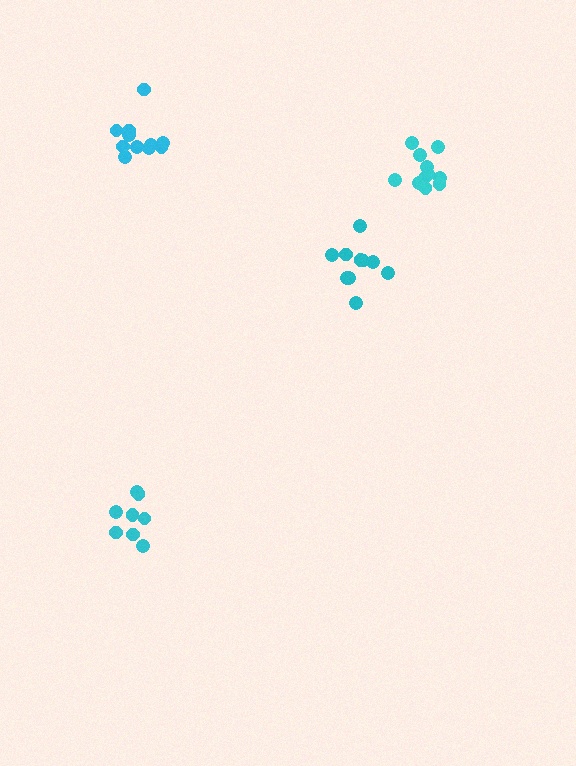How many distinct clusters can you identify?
There are 4 distinct clusters.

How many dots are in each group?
Group 1: 10 dots, Group 2: 11 dots, Group 3: 8 dots, Group 4: 11 dots (40 total).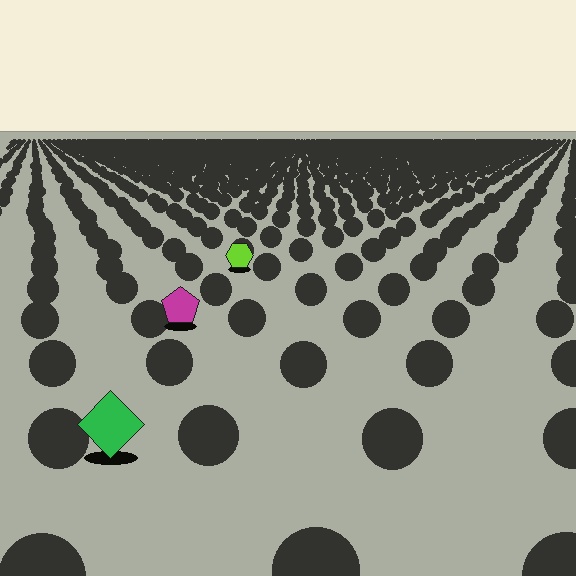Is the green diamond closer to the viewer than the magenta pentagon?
Yes. The green diamond is closer — you can tell from the texture gradient: the ground texture is coarser near it.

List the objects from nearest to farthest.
From nearest to farthest: the green diamond, the magenta pentagon, the lime hexagon.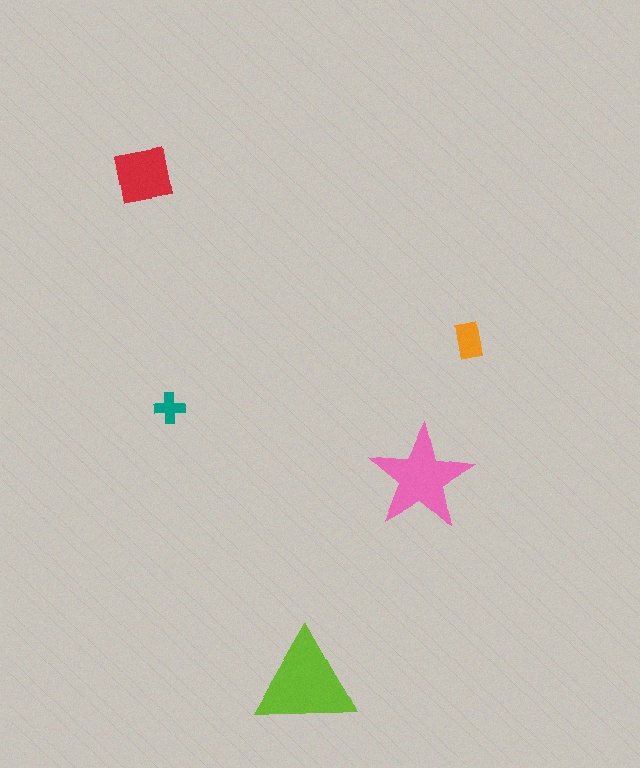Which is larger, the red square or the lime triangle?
The lime triangle.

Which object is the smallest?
The teal cross.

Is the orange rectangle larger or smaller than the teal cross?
Larger.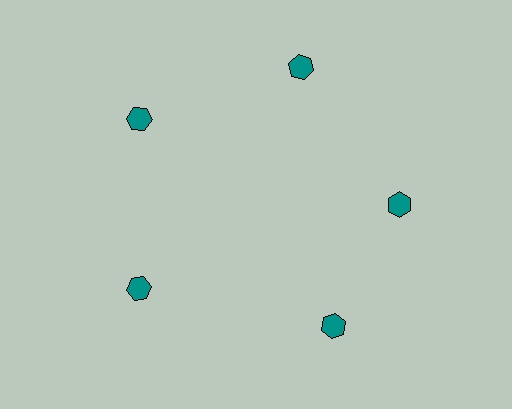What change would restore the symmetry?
The symmetry would be restored by rotating it back into even spacing with its neighbors so that all 5 hexagons sit at equal angles and equal distance from the center.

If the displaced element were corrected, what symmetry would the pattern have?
It would have 5-fold rotational symmetry — the pattern would map onto itself every 72 degrees.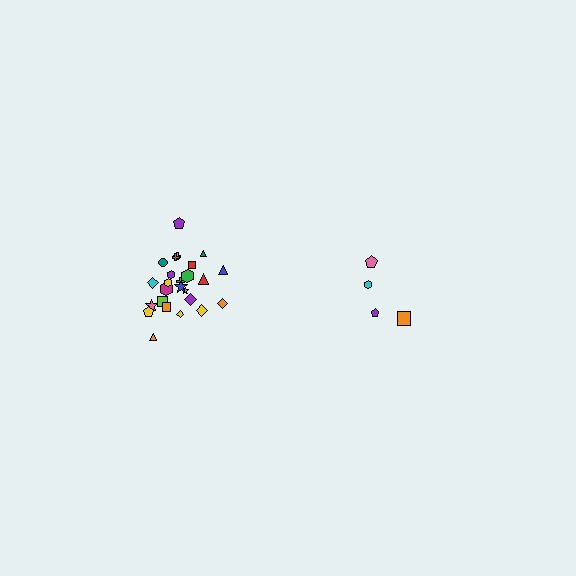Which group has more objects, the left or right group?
The left group.